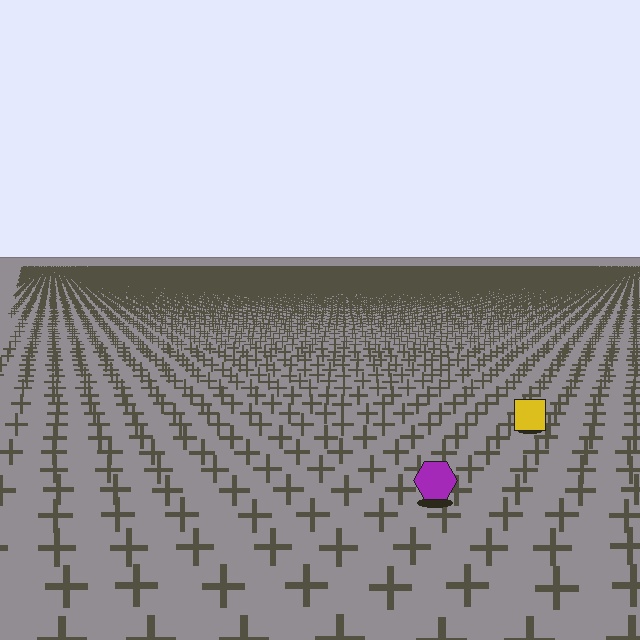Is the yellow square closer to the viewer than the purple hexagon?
No. The purple hexagon is closer — you can tell from the texture gradient: the ground texture is coarser near it.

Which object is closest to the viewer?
The purple hexagon is closest. The texture marks near it are larger and more spread out.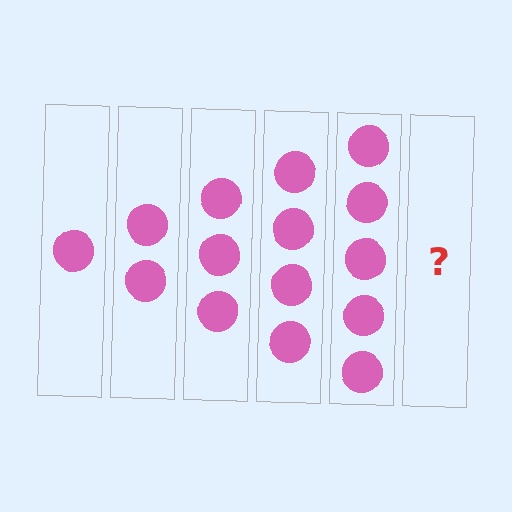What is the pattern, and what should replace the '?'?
The pattern is that each step adds one more circle. The '?' should be 6 circles.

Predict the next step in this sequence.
The next step is 6 circles.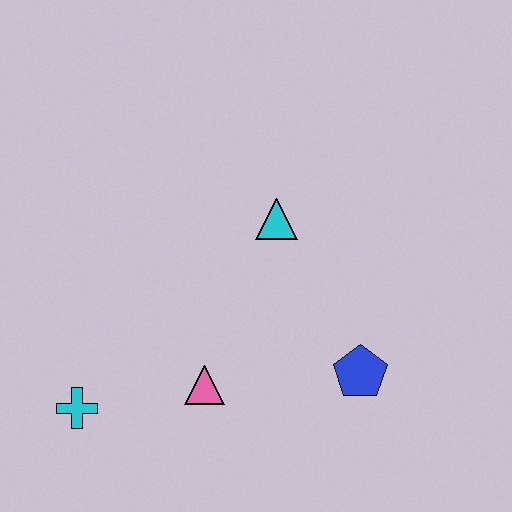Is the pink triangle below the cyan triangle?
Yes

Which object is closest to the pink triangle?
The cyan cross is closest to the pink triangle.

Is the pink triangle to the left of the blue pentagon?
Yes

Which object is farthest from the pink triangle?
The cyan triangle is farthest from the pink triangle.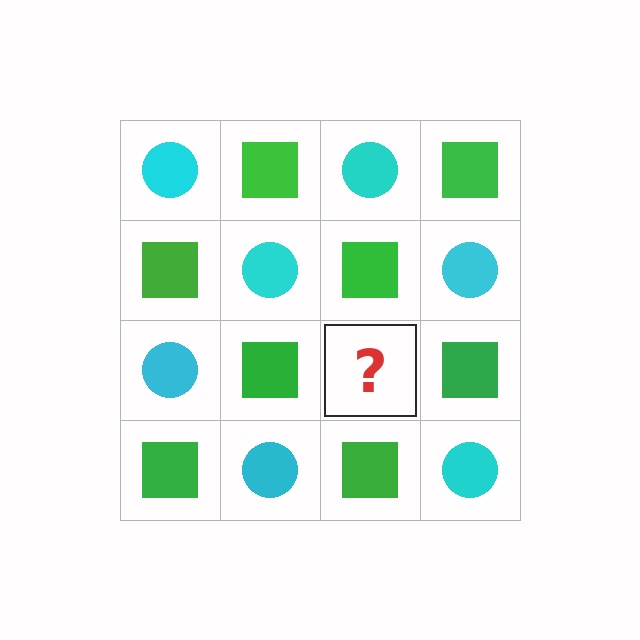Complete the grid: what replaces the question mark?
The question mark should be replaced with a cyan circle.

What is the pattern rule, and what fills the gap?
The rule is that it alternates cyan circle and green square in a checkerboard pattern. The gap should be filled with a cyan circle.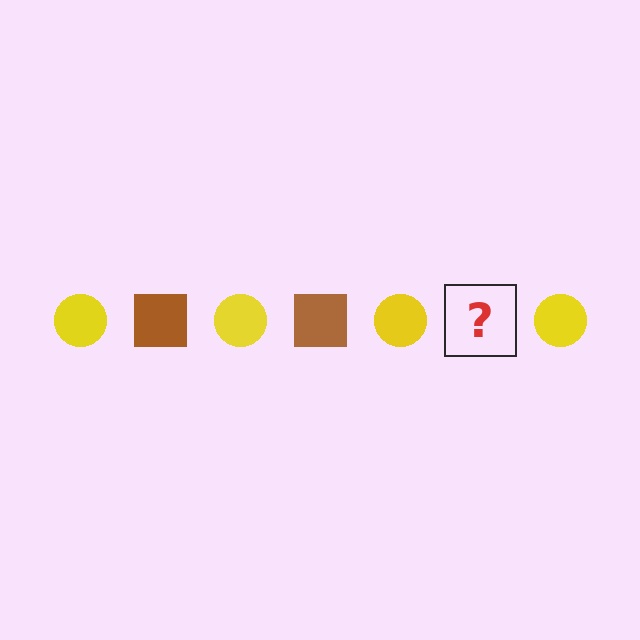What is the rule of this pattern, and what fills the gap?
The rule is that the pattern alternates between yellow circle and brown square. The gap should be filled with a brown square.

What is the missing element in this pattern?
The missing element is a brown square.